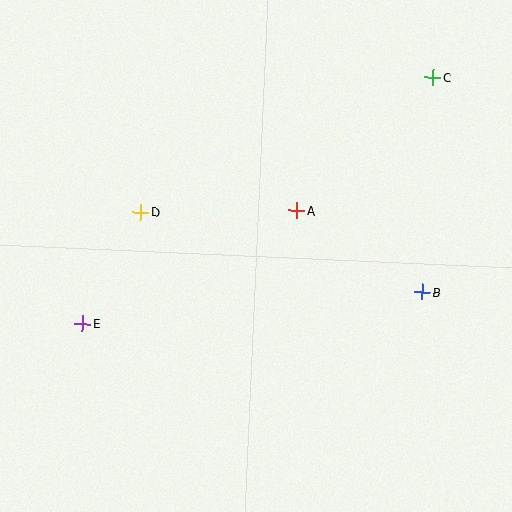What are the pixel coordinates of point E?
Point E is at (82, 323).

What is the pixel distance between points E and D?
The distance between E and D is 126 pixels.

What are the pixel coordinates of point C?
Point C is at (433, 77).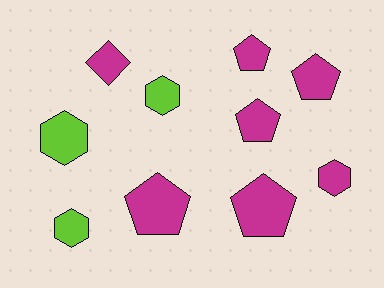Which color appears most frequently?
Magenta, with 7 objects.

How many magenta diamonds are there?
There is 1 magenta diamond.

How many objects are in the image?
There are 10 objects.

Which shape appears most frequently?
Pentagon, with 5 objects.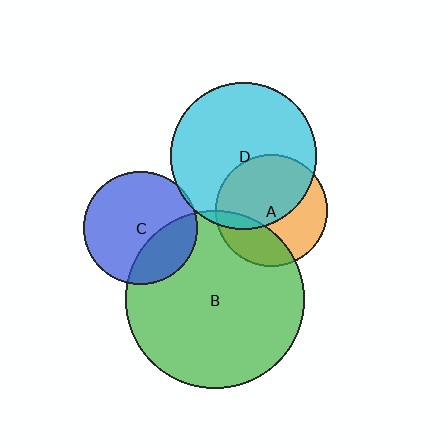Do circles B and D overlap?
Yes.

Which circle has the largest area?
Circle B (green).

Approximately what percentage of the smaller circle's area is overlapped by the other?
Approximately 5%.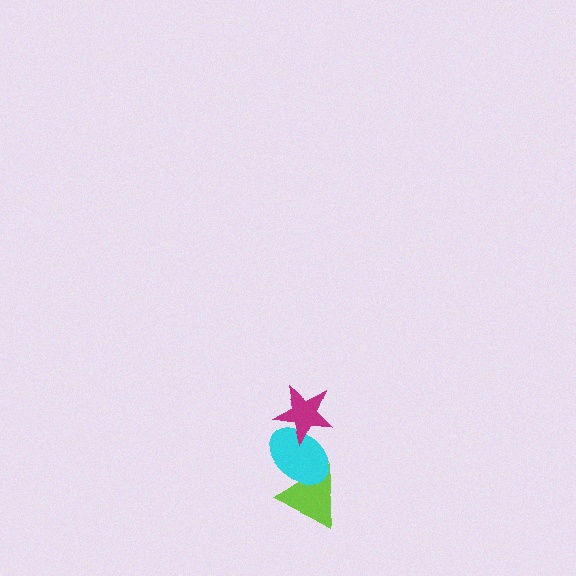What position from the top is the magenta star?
The magenta star is 1st from the top.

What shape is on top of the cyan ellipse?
The magenta star is on top of the cyan ellipse.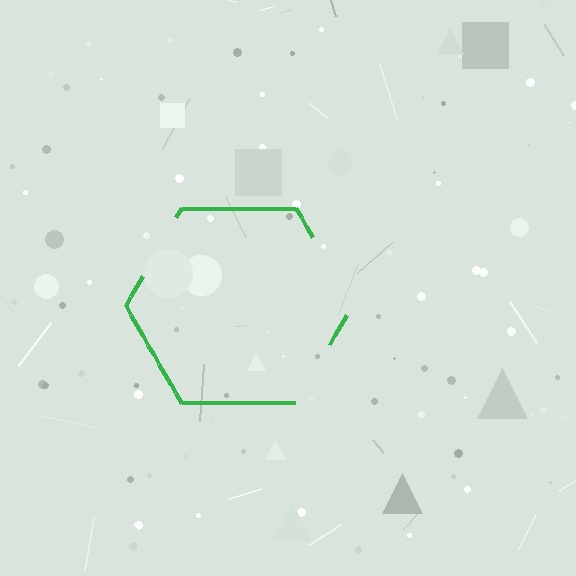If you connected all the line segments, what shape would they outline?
They would outline a hexagon.